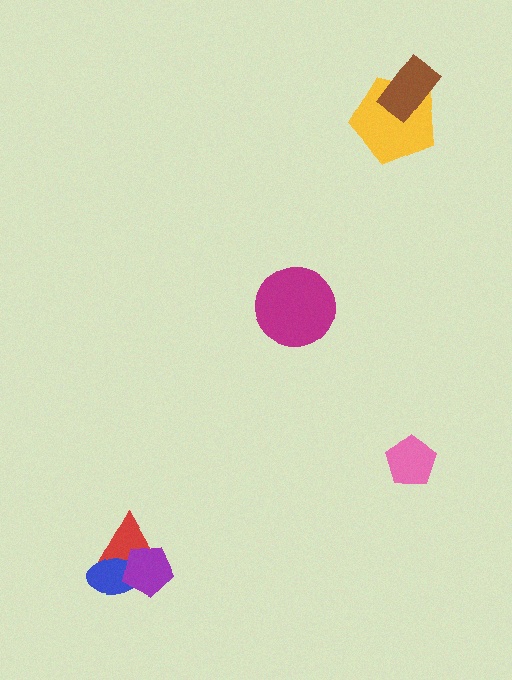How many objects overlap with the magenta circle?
0 objects overlap with the magenta circle.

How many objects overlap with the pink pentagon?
0 objects overlap with the pink pentagon.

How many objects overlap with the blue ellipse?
2 objects overlap with the blue ellipse.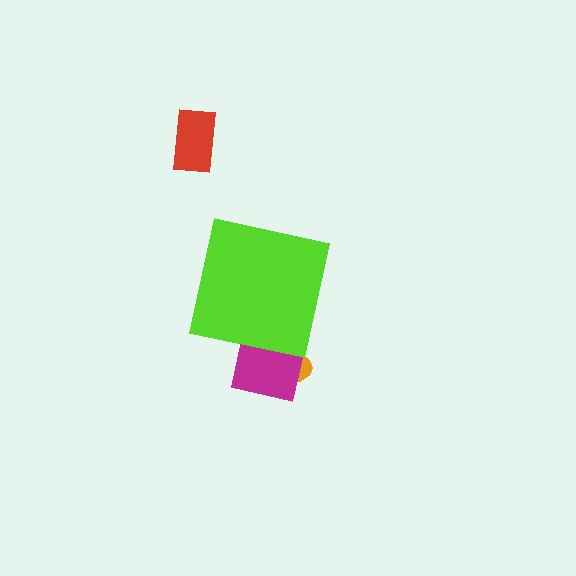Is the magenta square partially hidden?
Yes, the magenta square is partially hidden behind the lime square.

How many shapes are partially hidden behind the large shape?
2 shapes are partially hidden.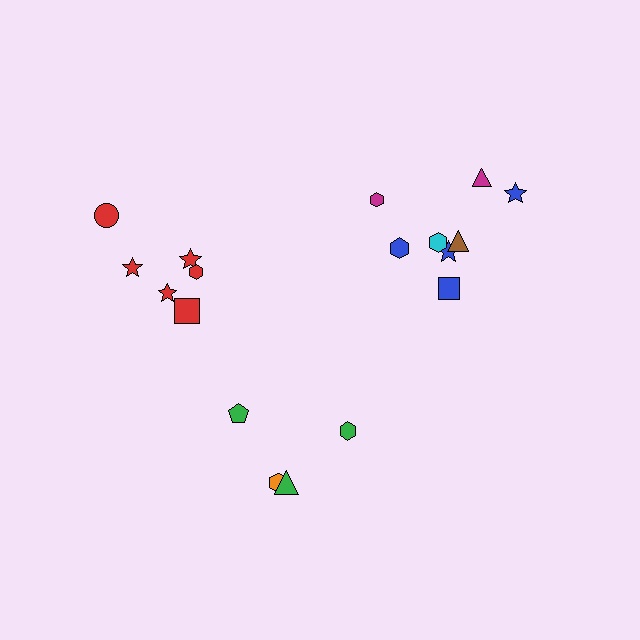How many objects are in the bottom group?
There are 4 objects.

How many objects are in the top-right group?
There are 8 objects.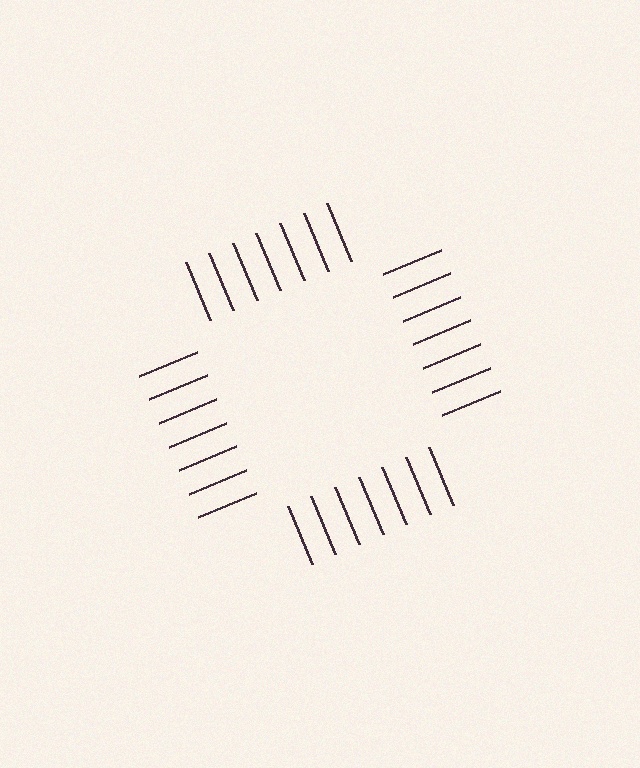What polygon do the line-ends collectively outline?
An illusory square — the line segments terminate on its edges but no continuous stroke is drawn.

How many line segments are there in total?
28 — 7 along each of the 4 edges.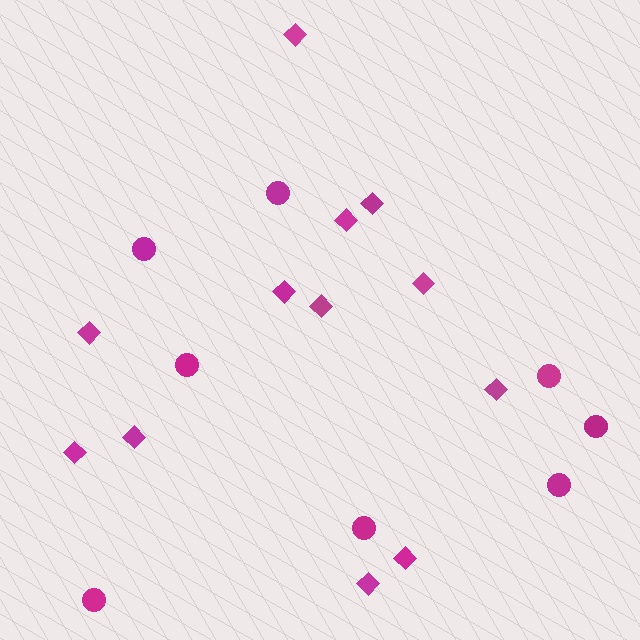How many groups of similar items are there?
There are 2 groups: one group of diamonds (12) and one group of circles (8).